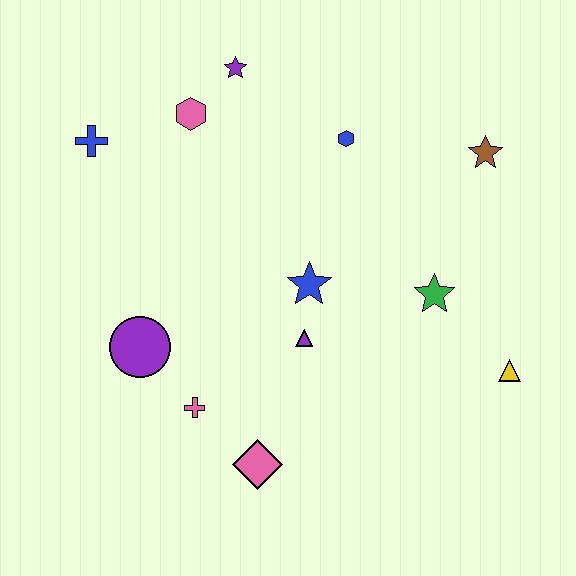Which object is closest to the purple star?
The pink hexagon is closest to the purple star.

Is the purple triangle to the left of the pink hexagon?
No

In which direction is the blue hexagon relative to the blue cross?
The blue hexagon is to the right of the blue cross.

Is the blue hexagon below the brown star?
No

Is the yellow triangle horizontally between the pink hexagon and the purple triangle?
No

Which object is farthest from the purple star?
The yellow triangle is farthest from the purple star.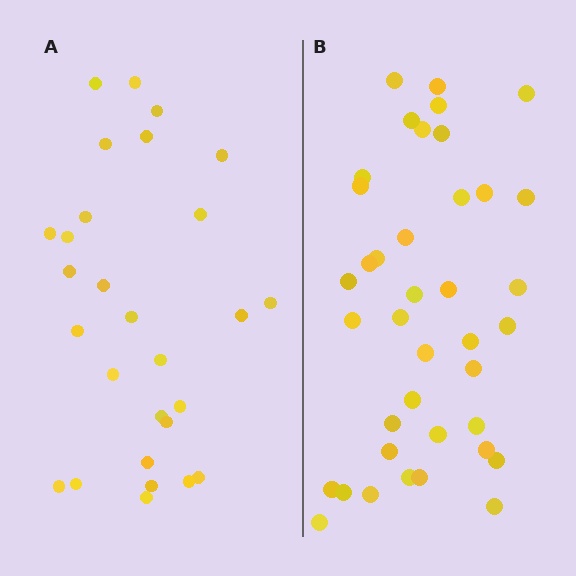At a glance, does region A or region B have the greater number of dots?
Region B (the right region) has more dots.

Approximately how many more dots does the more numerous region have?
Region B has roughly 12 or so more dots than region A.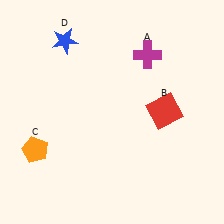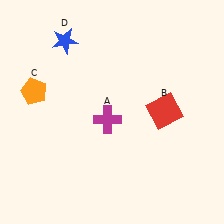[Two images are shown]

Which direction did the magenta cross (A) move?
The magenta cross (A) moved down.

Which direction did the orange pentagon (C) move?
The orange pentagon (C) moved up.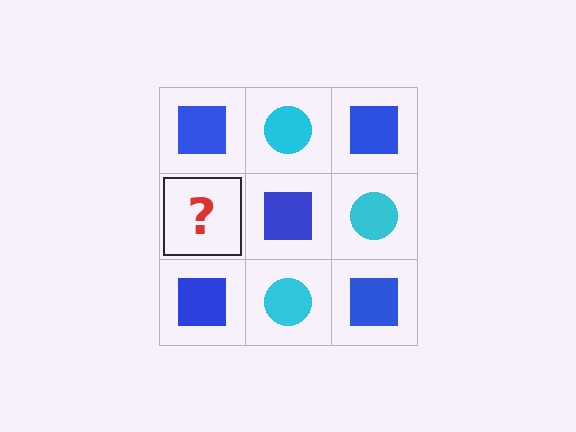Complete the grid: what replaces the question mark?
The question mark should be replaced with a cyan circle.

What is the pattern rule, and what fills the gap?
The rule is that it alternates blue square and cyan circle in a checkerboard pattern. The gap should be filled with a cyan circle.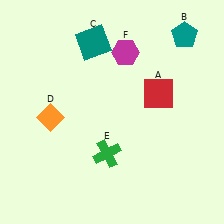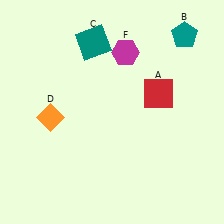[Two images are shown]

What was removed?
The green cross (E) was removed in Image 2.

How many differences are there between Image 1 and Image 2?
There is 1 difference between the two images.